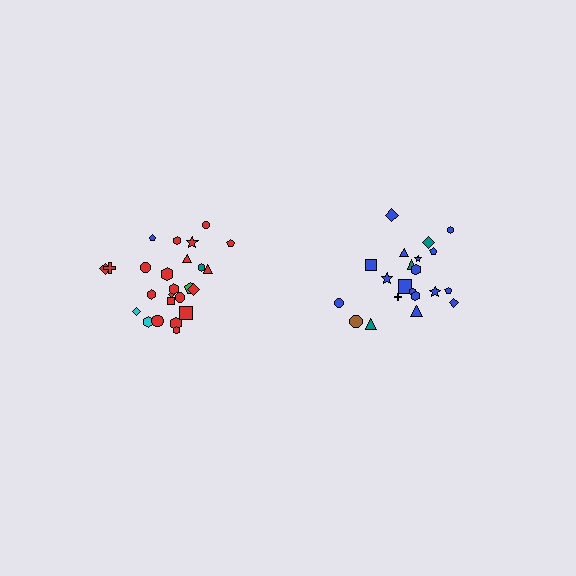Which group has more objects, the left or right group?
The left group.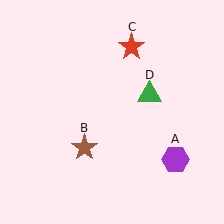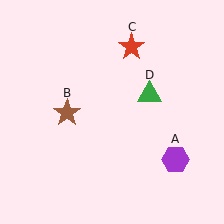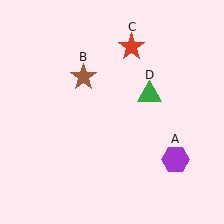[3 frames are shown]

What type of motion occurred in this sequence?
The brown star (object B) rotated clockwise around the center of the scene.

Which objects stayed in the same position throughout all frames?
Purple hexagon (object A) and red star (object C) and green triangle (object D) remained stationary.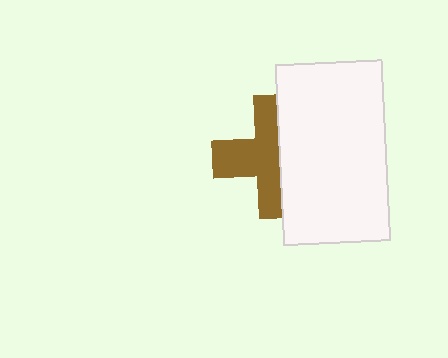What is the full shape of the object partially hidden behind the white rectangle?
The partially hidden object is a brown cross.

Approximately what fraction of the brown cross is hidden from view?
Roughly 45% of the brown cross is hidden behind the white rectangle.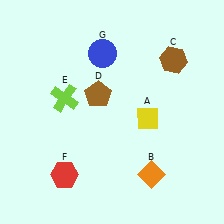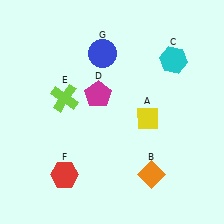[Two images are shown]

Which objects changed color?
C changed from brown to cyan. D changed from brown to magenta.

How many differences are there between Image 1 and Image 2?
There are 2 differences between the two images.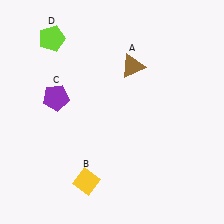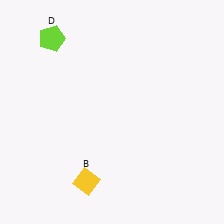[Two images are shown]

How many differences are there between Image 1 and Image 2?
There are 2 differences between the two images.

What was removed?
The purple pentagon (C), the brown triangle (A) were removed in Image 2.